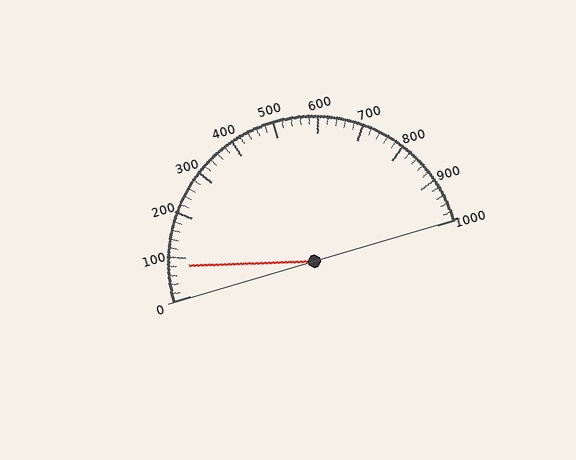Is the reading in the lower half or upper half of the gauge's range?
The reading is in the lower half of the range (0 to 1000).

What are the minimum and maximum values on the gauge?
The gauge ranges from 0 to 1000.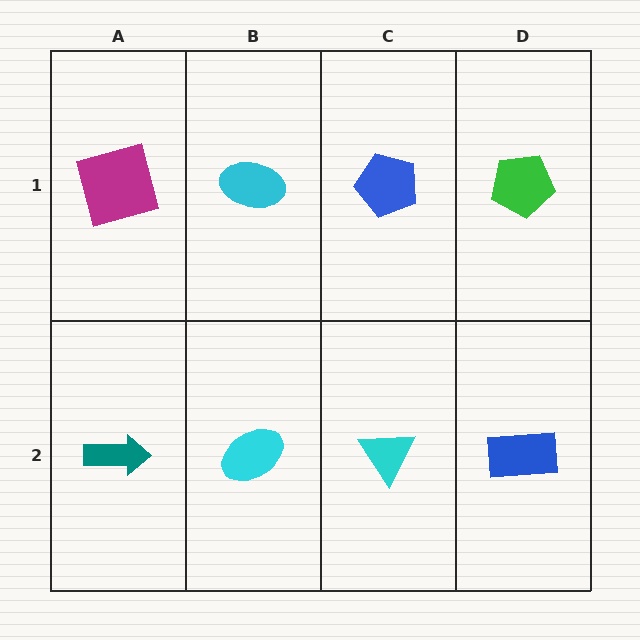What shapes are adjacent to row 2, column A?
A magenta square (row 1, column A), a cyan ellipse (row 2, column B).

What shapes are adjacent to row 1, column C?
A cyan triangle (row 2, column C), a cyan ellipse (row 1, column B), a green pentagon (row 1, column D).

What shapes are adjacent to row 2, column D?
A green pentagon (row 1, column D), a cyan triangle (row 2, column C).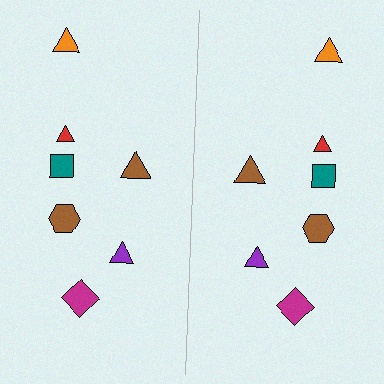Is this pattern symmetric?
Yes, this pattern has bilateral (reflection) symmetry.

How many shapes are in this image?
There are 14 shapes in this image.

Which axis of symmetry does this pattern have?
The pattern has a vertical axis of symmetry running through the center of the image.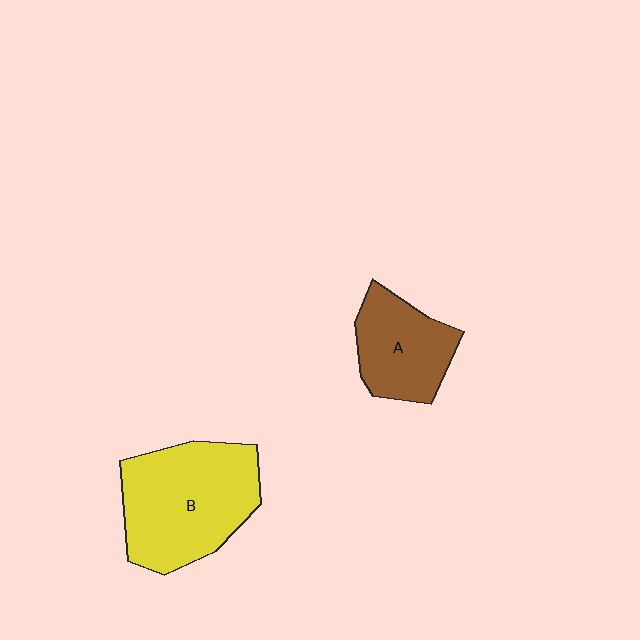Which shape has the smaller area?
Shape A (brown).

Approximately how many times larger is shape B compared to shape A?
Approximately 1.7 times.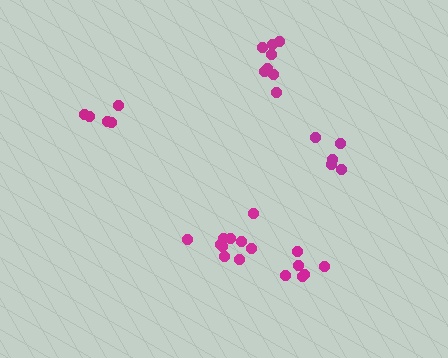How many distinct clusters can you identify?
There are 5 distinct clusters.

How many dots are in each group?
Group 1: 10 dots, Group 2: 5 dots, Group 3: 5 dots, Group 4: 6 dots, Group 5: 8 dots (34 total).